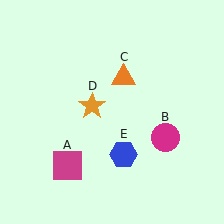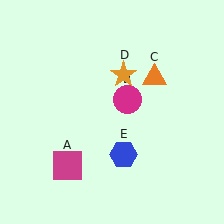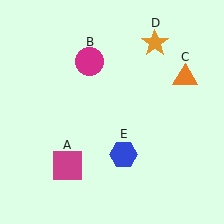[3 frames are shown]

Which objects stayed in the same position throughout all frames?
Magenta square (object A) and blue hexagon (object E) remained stationary.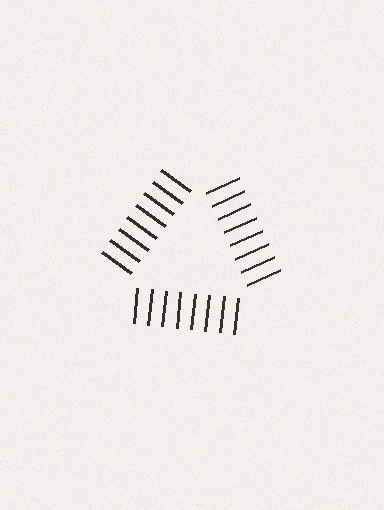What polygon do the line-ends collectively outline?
An illusory triangle — the line segments terminate on its edges but no continuous stroke is drawn.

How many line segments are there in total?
24 — 8 along each of the 3 edges.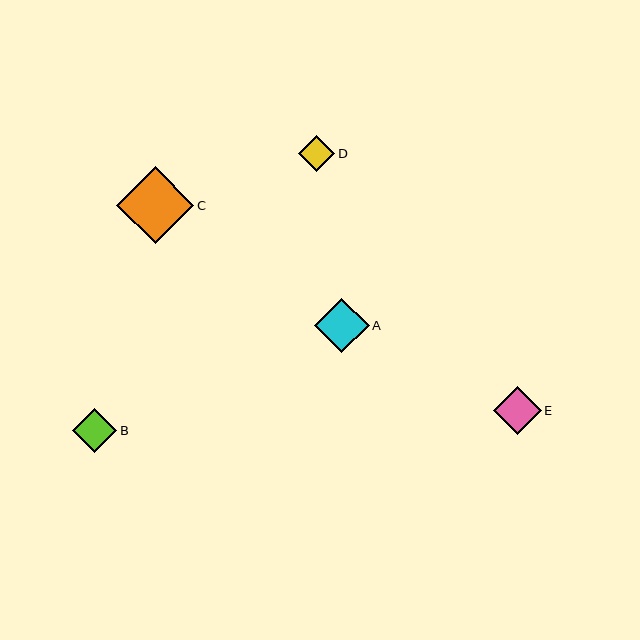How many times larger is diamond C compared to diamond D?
Diamond C is approximately 2.1 times the size of diamond D.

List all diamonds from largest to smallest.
From largest to smallest: C, A, E, B, D.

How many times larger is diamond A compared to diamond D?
Diamond A is approximately 1.5 times the size of diamond D.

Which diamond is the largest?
Diamond C is the largest with a size of approximately 77 pixels.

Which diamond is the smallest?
Diamond D is the smallest with a size of approximately 36 pixels.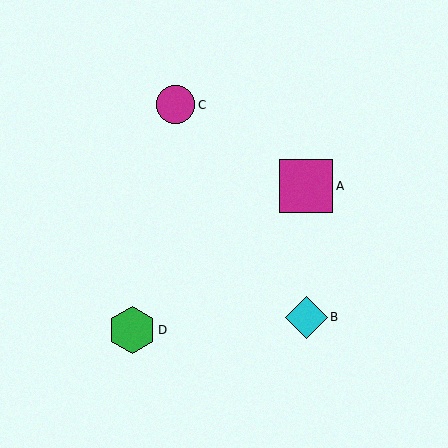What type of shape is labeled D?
Shape D is a green hexagon.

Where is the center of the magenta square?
The center of the magenta square is at (306, 186).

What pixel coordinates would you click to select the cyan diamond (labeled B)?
Click at (306, 317) to select the cyan diamond B.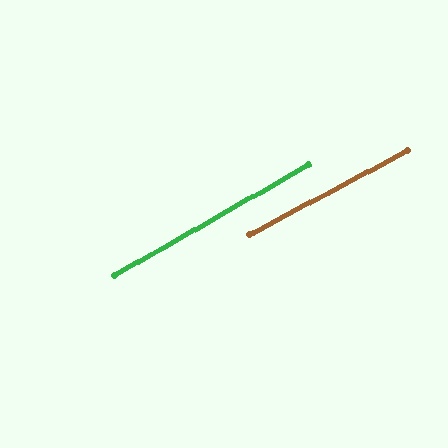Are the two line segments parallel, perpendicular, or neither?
Parallel — their directions differ by only 1.7°.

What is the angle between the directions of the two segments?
Approximately 2 degrees.